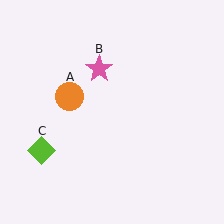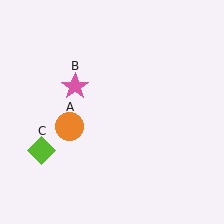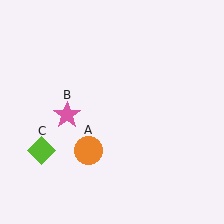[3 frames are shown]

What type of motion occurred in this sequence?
The orange circle (object A), pink star (object B) rotated counterclockwise around the center of the scene.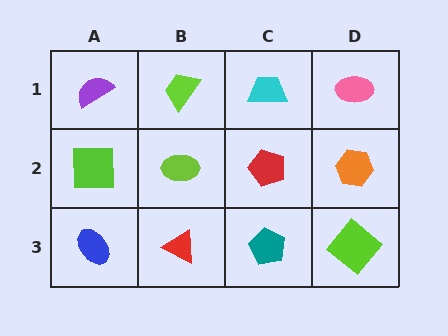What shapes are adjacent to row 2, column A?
A purple semicircle (row 1, column A), a blue ellipse (row 3, column A), a lime ellipse (row 2, column B).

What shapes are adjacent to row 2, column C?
A cyan trapezoid (row 1, column C), a teal pentagon (row 3, column C), a lime ellipse (row 2, column B), an orange hexagon (row 2, column D).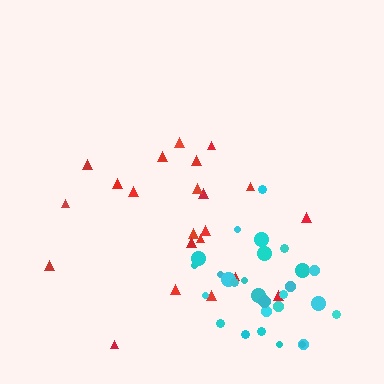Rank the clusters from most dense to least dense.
cyan, red.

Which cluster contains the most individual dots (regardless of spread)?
Cyan (28).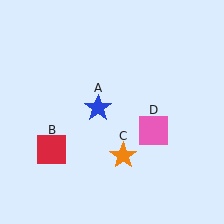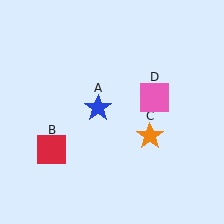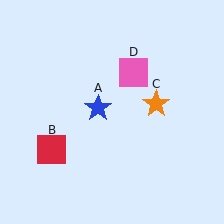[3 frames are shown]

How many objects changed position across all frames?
2 objects changed position: orange star (object C), pink square (object D).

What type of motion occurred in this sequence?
The orange star (object C), pink square (object D) rotated counterclockwise around the center of the scene.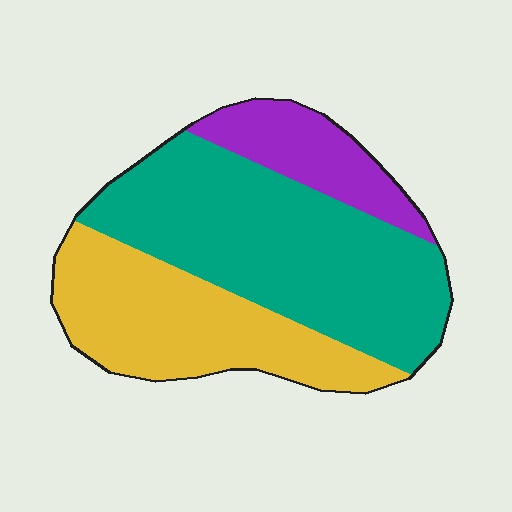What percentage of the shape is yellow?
Yellow takes up between a quarter and a half of the shape.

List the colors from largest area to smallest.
From largest to smallest: teal, yellow, purple.